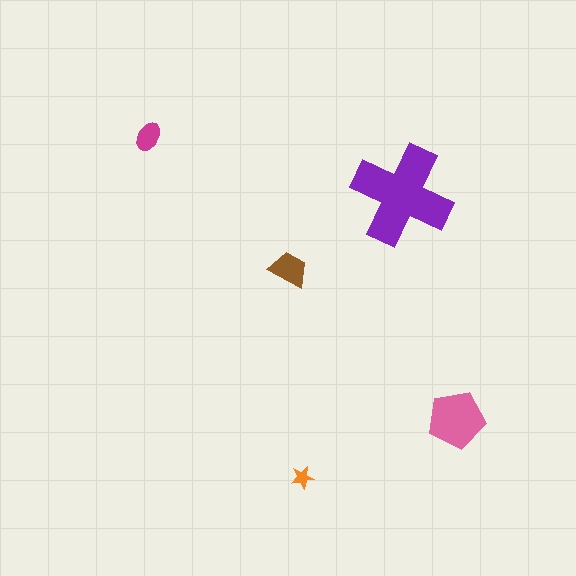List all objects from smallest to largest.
The orange star, the magenta ellipse, the brown trapezoid, the pink pentagon, the purple cross.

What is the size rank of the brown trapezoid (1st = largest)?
3rd.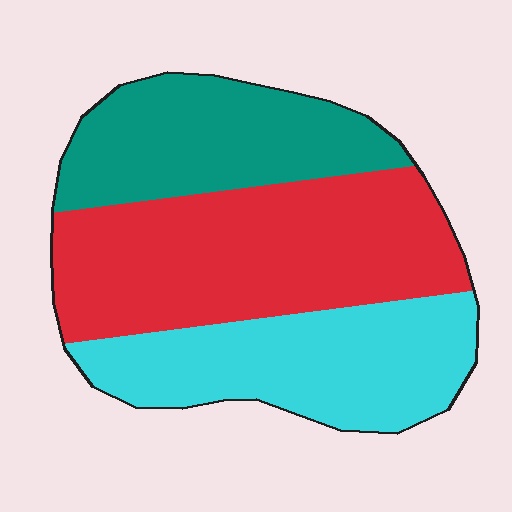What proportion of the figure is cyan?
Cyan covers roughly 30% of the figure.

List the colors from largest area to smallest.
From largest to smallest: red, cyan, teal.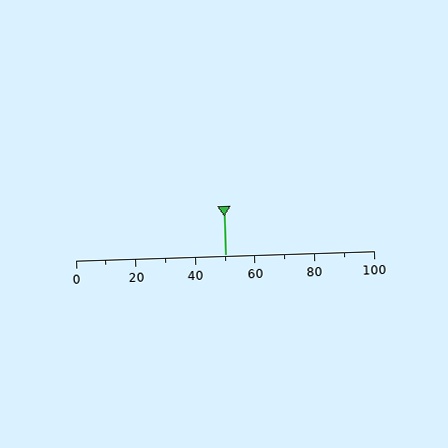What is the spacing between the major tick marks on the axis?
The major ticks are spaced 20 apart.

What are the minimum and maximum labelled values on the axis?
The axis runs from 0 to 100.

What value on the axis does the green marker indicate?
The marker indicates approximately 50.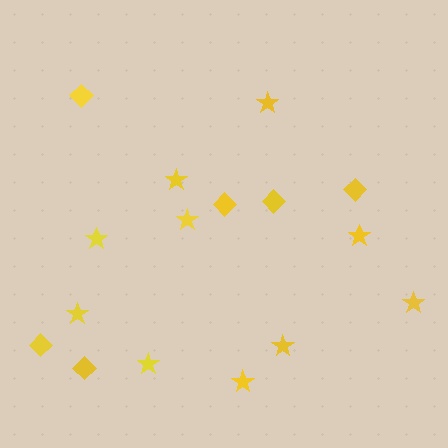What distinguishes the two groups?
There are 2 groups: one group of stars (10) and one group of diamonds (6).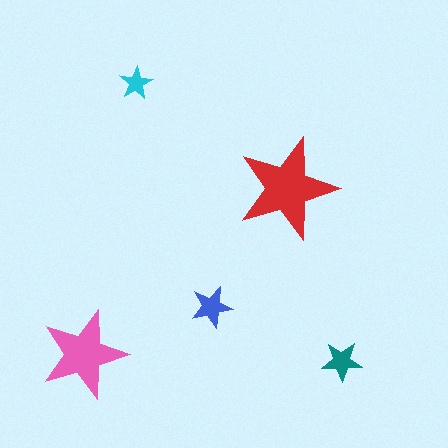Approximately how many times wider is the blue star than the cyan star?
About 1.5 times wider.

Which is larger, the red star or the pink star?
The red one.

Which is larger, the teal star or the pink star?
The pink one.